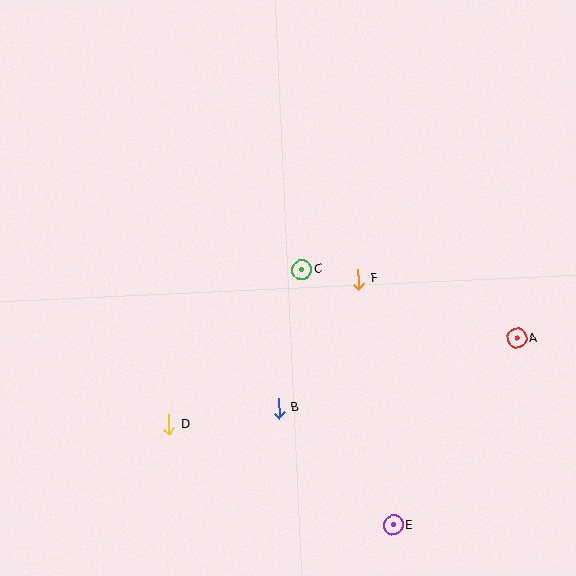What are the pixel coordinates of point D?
Point D is at (169, 424).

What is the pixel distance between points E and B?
The distance between E and B is 164 pixels.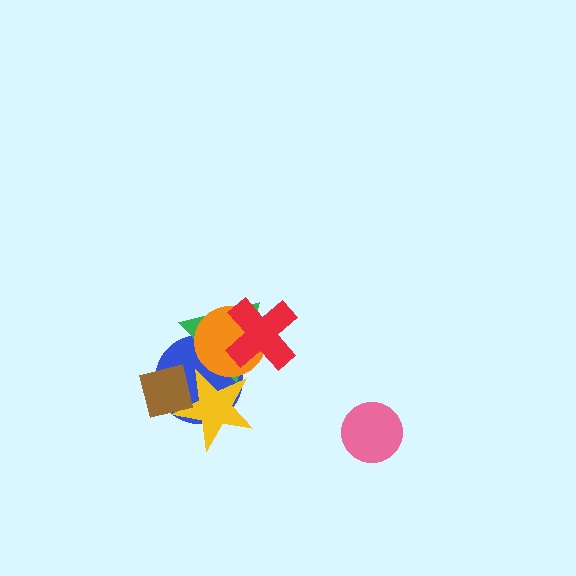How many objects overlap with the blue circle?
4 objects overlap with the blue circle.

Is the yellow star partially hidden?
Yes, it is partially covered by another shape.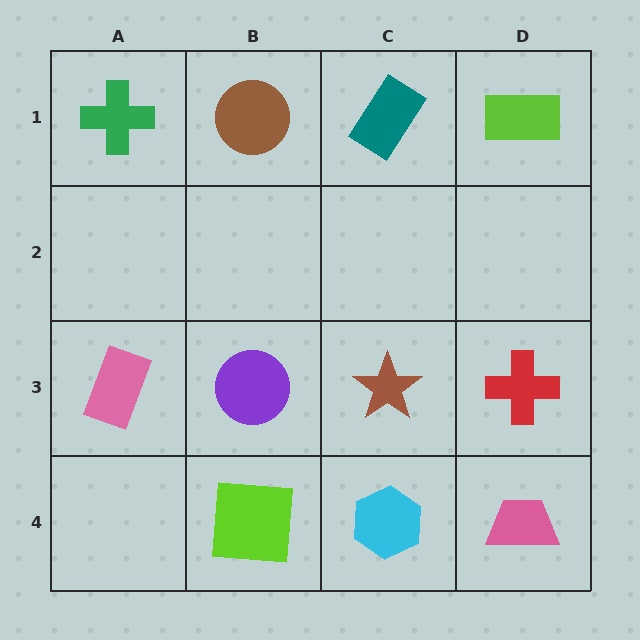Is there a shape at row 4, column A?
No, that cell is empty.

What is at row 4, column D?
A pink trapezoid.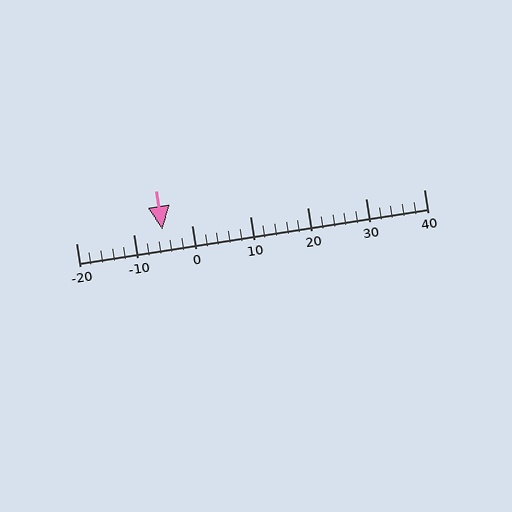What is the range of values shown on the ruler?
The ruler shows values from -20 to 40.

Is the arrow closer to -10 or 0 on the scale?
The arrow is closer to -10.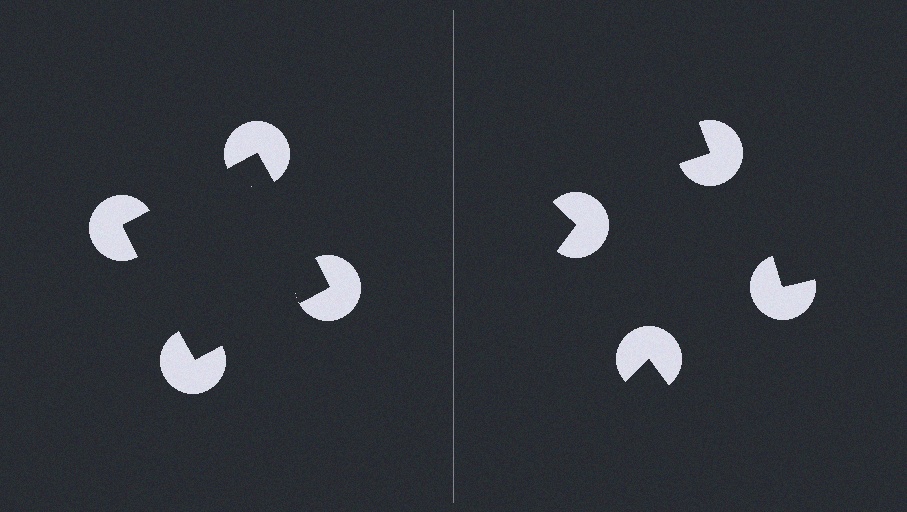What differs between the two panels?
The pac-man discs are positioned identically on both sides; only the wedge orientations differ. On the left they align to a square; on the right they are misaligned.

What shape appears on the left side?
An illusory square.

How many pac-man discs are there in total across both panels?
8 — 4 on each side.